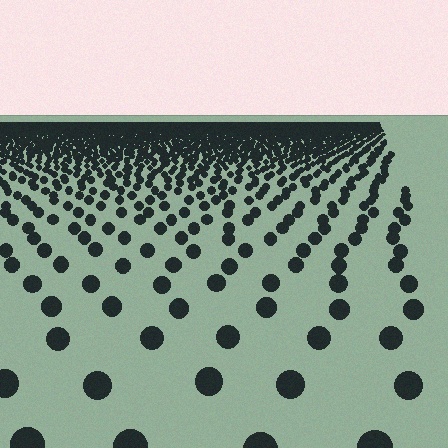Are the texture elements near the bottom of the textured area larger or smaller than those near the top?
Larger. Near the bottom, elements are closer to the viewer and appear at a bigger on-screen size.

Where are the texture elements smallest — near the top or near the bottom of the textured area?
Near the top.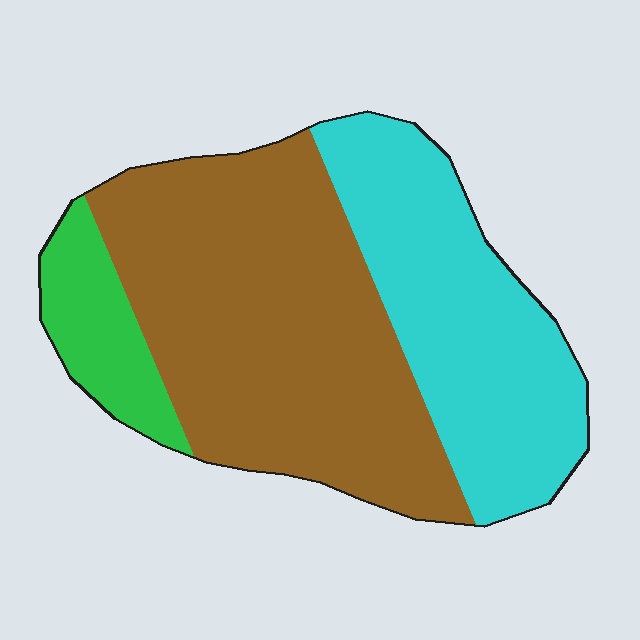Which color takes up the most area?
Brown, at roughly 55%.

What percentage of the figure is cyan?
Cyan takes up between a quarter and a half of the figure.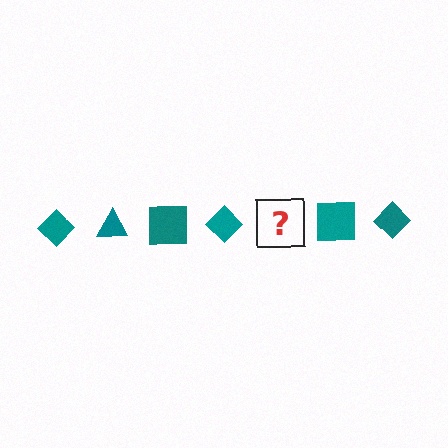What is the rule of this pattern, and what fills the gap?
The rule is that the pattern cycles through diamond, triangle, square shapes in teal. The gap should be filled with a teal triangle.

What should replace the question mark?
The question mark should be replaced with a teal triangle.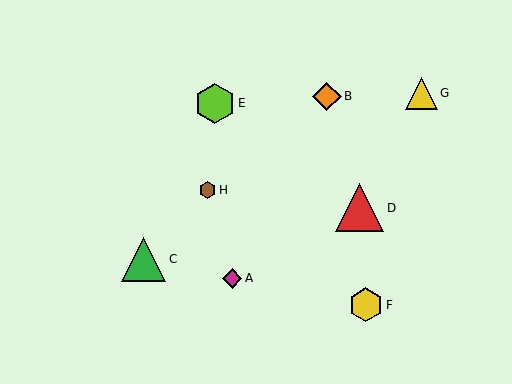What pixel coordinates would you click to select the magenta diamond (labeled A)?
Click at (232, 278) to select the magenta diamond A.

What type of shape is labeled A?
Shape A is a magenta diamond.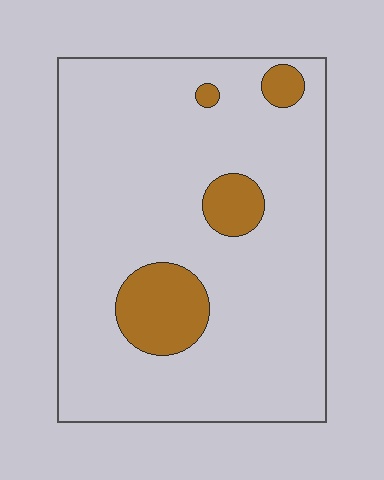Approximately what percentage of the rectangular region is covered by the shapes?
Approximately 10%.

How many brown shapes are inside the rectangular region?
4.